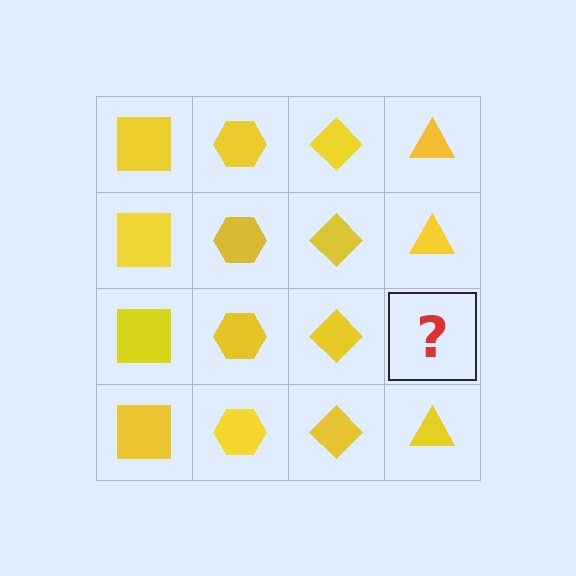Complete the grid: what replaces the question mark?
The question mark should be replaced with a yellow triangle.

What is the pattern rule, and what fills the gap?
The rule is that each column has a consistent shape. The gap should be filled with a yellow triangle.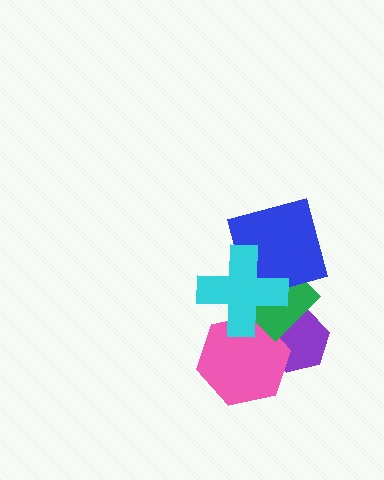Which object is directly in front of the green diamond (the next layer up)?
The blue square is directly in front of the green diamond.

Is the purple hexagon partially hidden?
Yes, it is partially covered by another shape.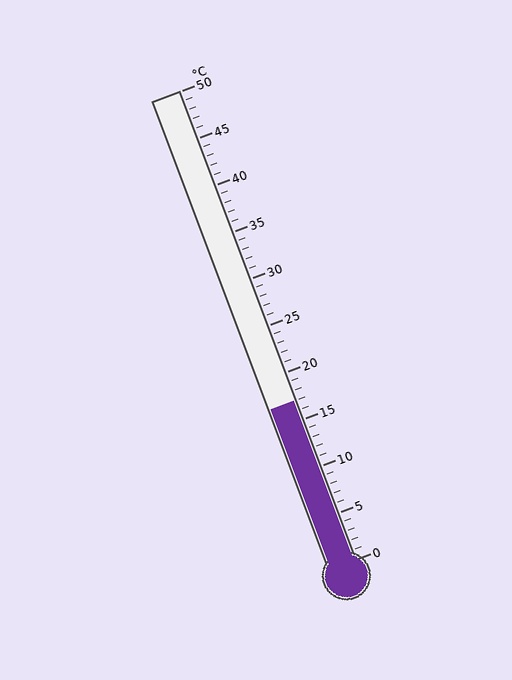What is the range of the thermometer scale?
The thermometer scale ranges from 0°C to 50°C.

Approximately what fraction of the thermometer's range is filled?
The thermometer is filled to approximately 35% of its range.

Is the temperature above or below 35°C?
The temperature is below 35°C.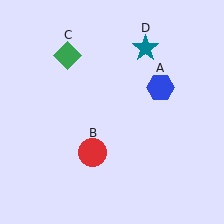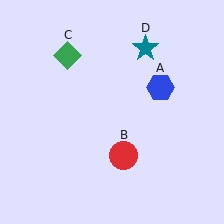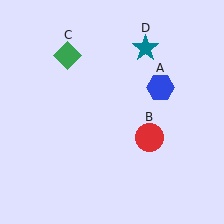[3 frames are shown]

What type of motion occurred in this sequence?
The red circle (object B) rotated counterclockwise around the center of the scene.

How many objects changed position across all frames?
1 object changed position: red circle (object B).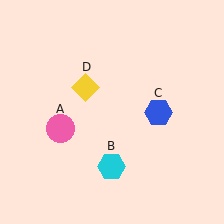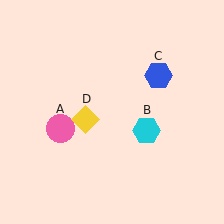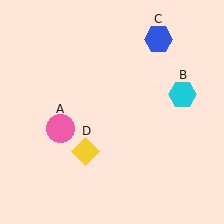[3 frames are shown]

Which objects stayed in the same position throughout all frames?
Pink circle (object A) remained stationary.